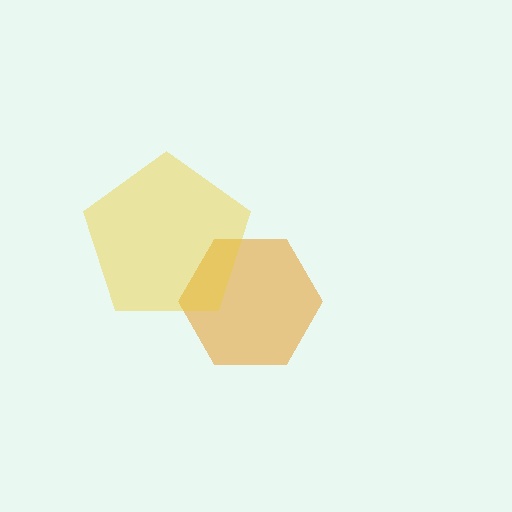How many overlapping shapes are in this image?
There are 2 overlapping shapes in the image.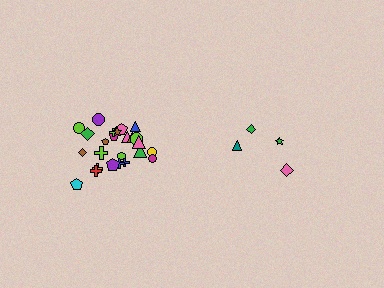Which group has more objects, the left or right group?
The left group.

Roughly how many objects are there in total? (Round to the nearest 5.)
Roughly 30 objects in total.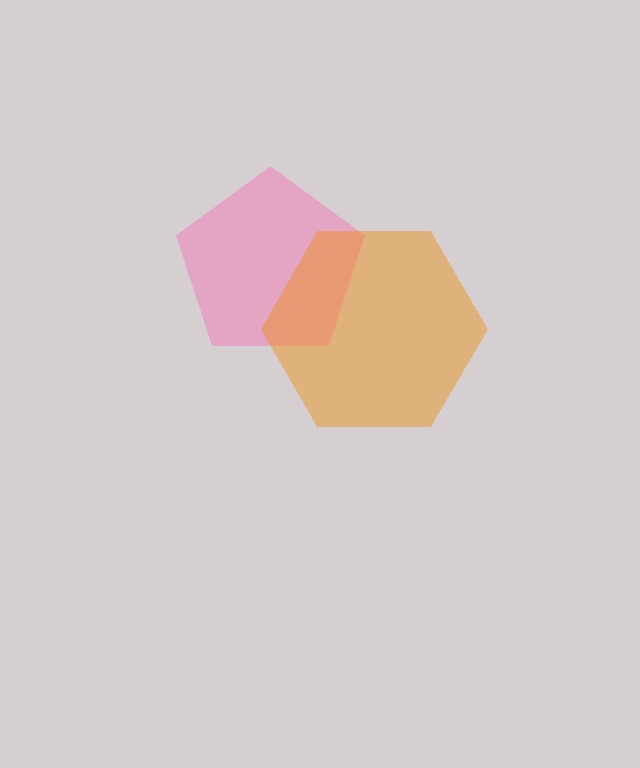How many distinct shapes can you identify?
There are 2 distinct shapes: a pink pentagon, an orange hexagon.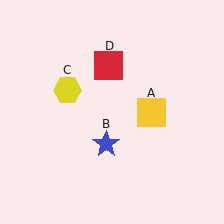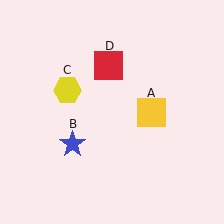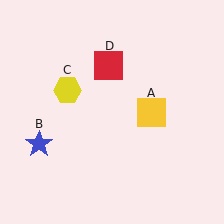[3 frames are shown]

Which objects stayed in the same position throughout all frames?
Yellow square (object A) and yellow hexagon (object C) and red square (object D) remained stationary.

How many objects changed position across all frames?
1 object changed position: blue star (object B).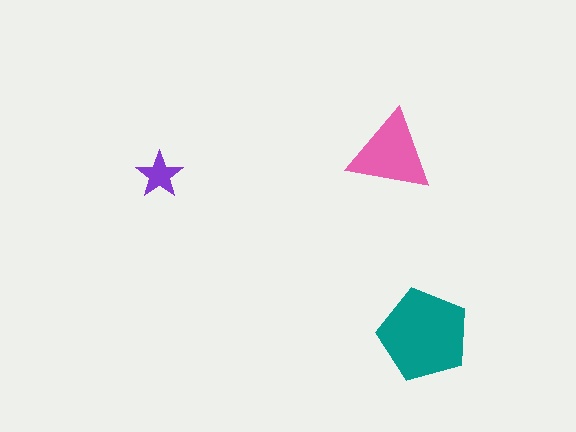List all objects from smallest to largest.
The purple star, the pink triangle, the teal pentagon.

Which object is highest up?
The pink triangle is topmost.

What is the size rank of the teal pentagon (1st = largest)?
1st.